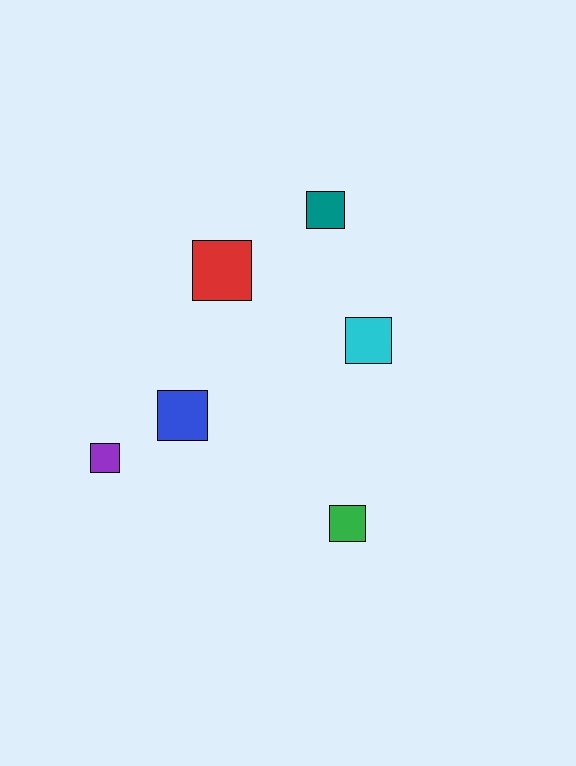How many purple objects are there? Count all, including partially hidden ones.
There is 1 purple object.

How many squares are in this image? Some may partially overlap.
There are 6 squares.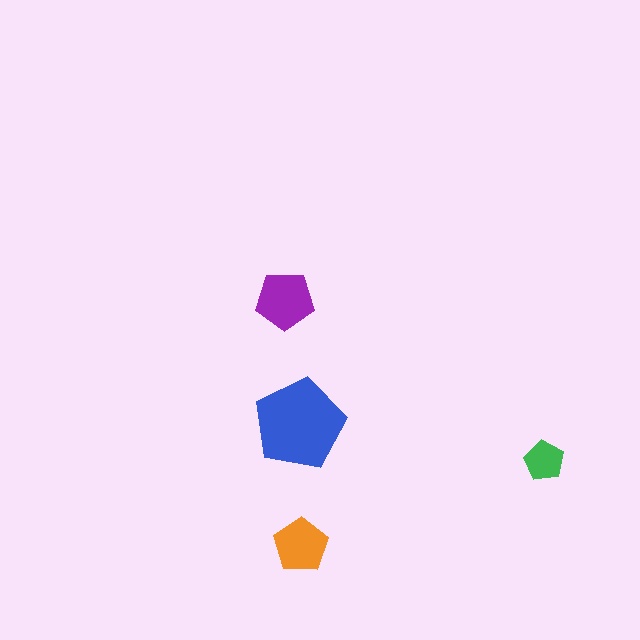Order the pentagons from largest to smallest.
the blue one, the purple one, the orange one, the green one.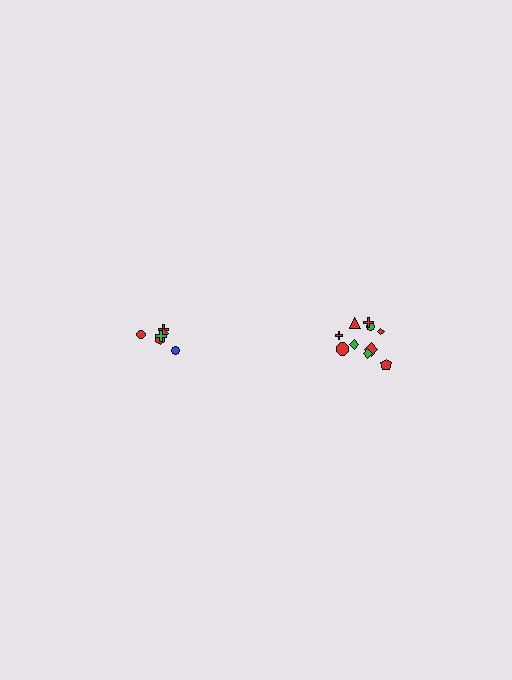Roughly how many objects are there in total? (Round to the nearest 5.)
Roughly 15 objects in total.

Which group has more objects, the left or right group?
The right group.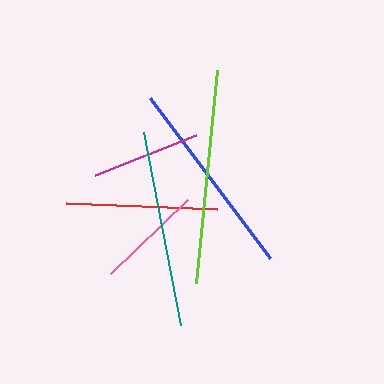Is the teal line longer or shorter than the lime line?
The lime line is longer than the teal line.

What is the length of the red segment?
The red segment is approximately 152 pixels long.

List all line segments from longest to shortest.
From longest to shortest: lime, blue, teal, red, magenta, pink.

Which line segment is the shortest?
The pink line is the shortest at approximately 106 pixels.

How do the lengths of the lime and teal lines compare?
The lime and teal lines are approximately the same length.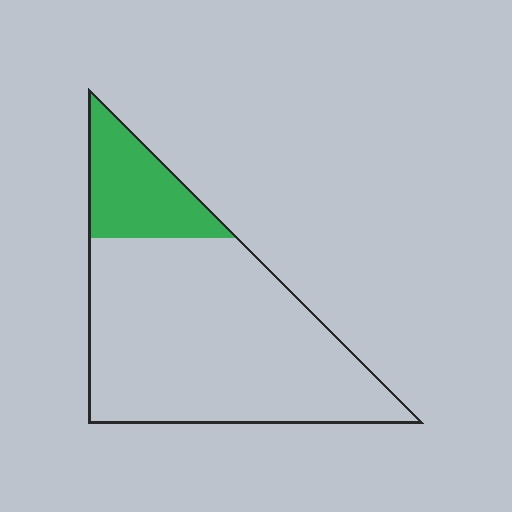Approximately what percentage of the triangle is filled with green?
Approximately 20%.